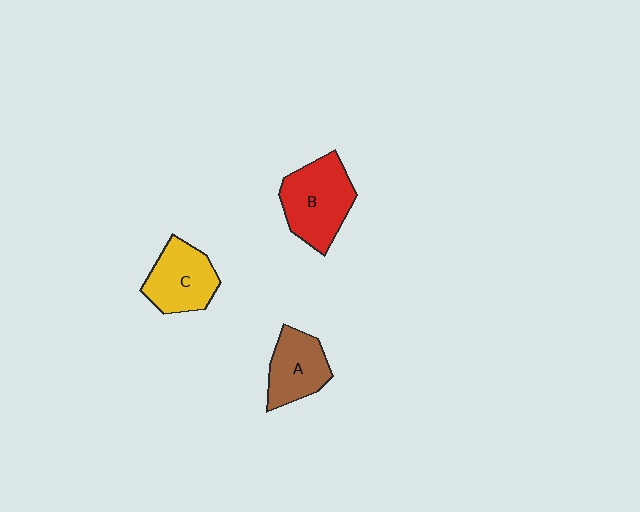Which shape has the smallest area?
Shape A (brown).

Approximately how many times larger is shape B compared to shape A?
Approximately 1.3 times.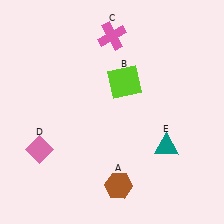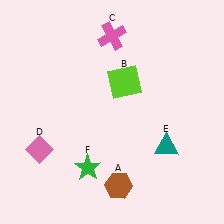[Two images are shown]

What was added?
A green star (F) was added in Image 2.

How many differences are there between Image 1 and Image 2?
There is 1 difference between the two images.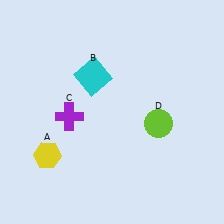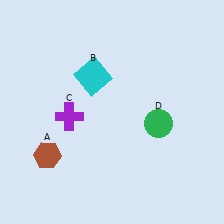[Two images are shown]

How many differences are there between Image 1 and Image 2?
There are 2 differences between the two images.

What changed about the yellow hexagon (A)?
In Image 1, A is yellow. In Image 2, it changed to brown.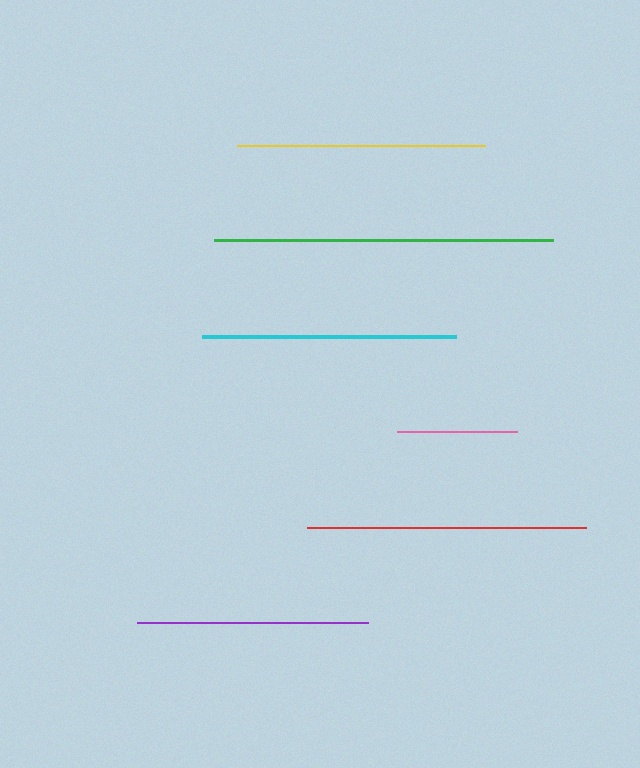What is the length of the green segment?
The green segment is approximately 339 pixels long.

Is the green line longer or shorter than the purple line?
The green line is longer than the purple line.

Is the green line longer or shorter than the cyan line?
The green line is longer than the cyan line.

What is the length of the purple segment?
The purple segment is approximately 232 pixels long.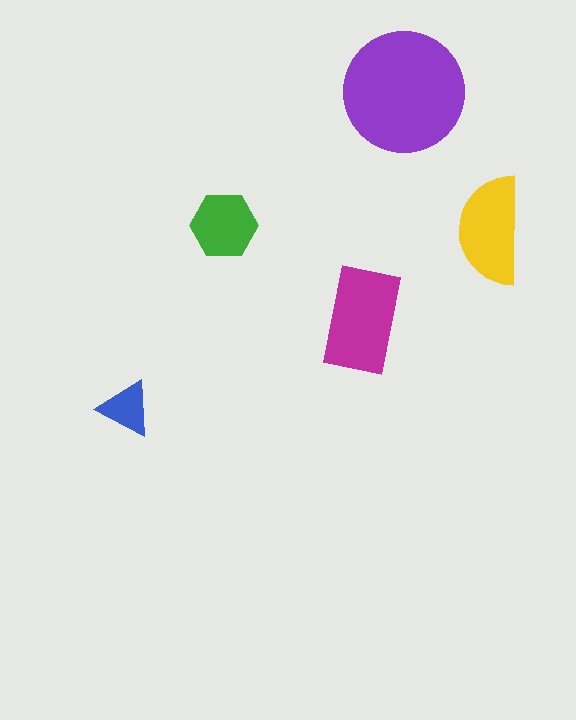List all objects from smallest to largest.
The blue triangle, the green hexagon, the yellow semicircle, the magenta rectangle, the purple circle.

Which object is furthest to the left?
The blue triangle is leftmost.